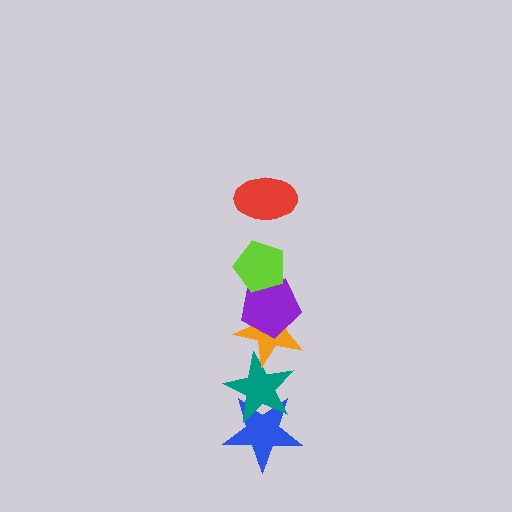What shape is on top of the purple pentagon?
The lime pentagon is on top of the purple pentagon.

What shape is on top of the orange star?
The purple pentagon is on top of the orange star.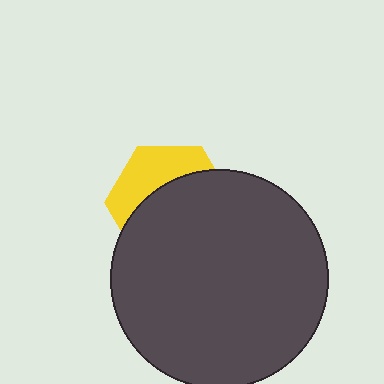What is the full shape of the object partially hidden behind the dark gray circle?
The partially hidden object is a yellow hexagon.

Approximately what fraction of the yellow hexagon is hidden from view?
Roughly 64% of the yellow hexagon is hidden behind the dark gray circle.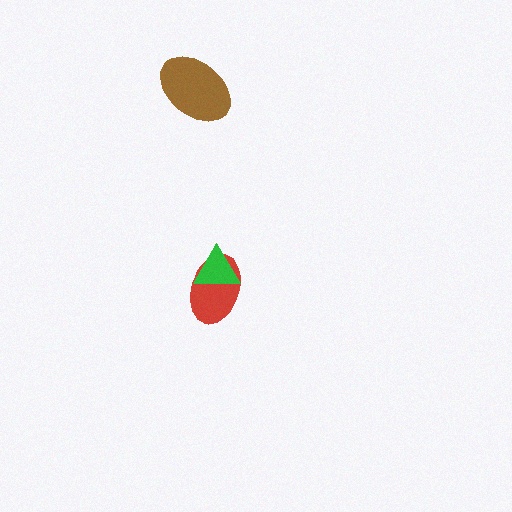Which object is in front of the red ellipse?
The green triangle is in front of the red ellipse.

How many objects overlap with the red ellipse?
1 object overlaps with the red ellipse.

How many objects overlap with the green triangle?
1 object overlaps with the green triangle.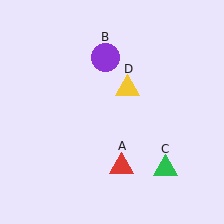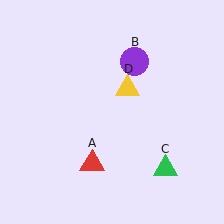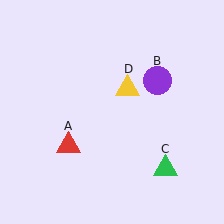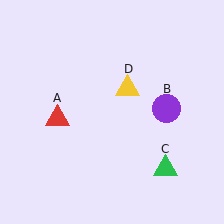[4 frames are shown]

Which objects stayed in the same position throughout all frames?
Green triangle (object C) and yellow triangle (object D) remained stationary.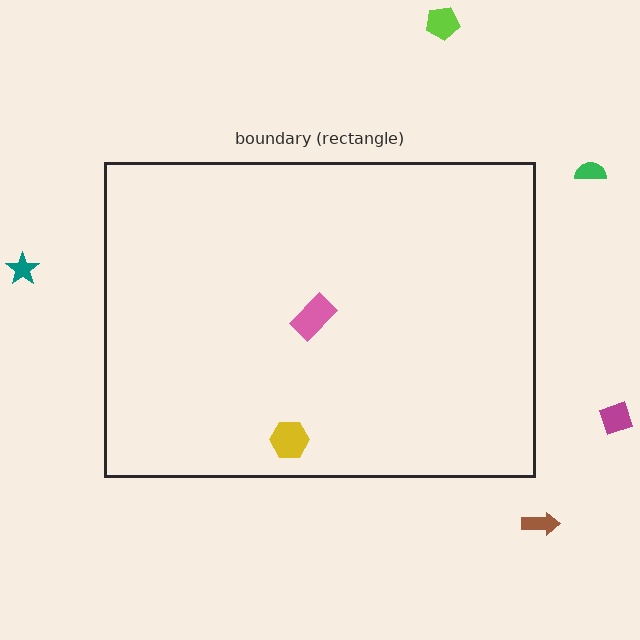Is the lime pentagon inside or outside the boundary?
Outside.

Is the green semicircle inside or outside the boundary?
Outside.